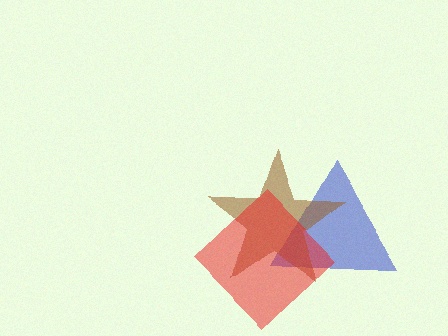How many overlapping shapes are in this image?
There are 3 overlapping shapes in the image.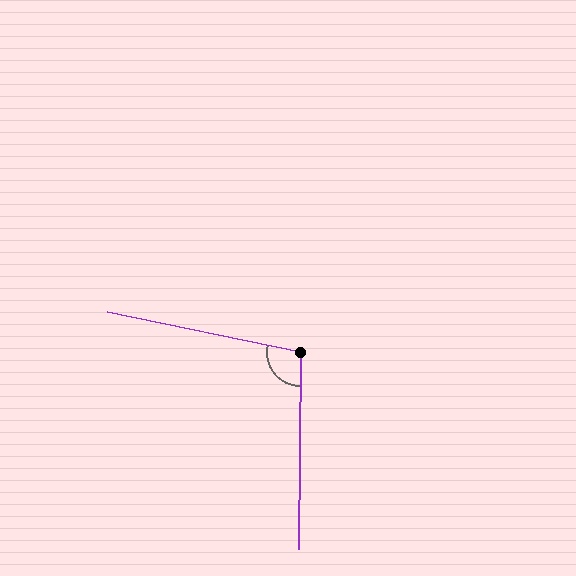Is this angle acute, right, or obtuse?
It is obtuse.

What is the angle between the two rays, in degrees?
Approximately 101 degrees.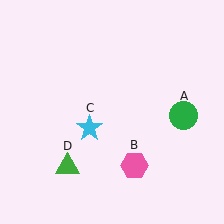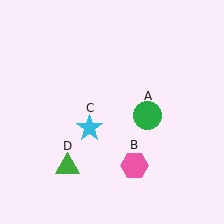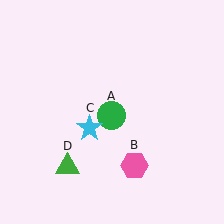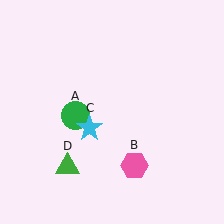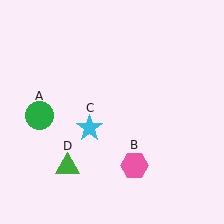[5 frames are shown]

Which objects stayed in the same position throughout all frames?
Pink hexagon (object B) and cyan star (object C) and green triangle (object D) remained stationary.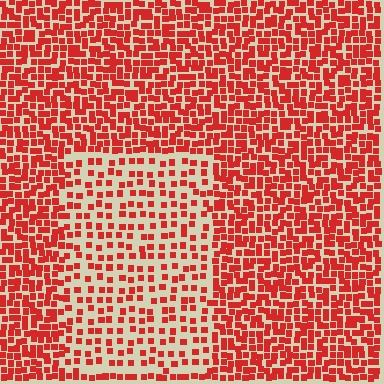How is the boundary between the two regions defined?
The boundary is defined by a change in element density (approximately 2.1x ratio). All elements are the same color, size, and shape.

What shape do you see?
I see a rectangle.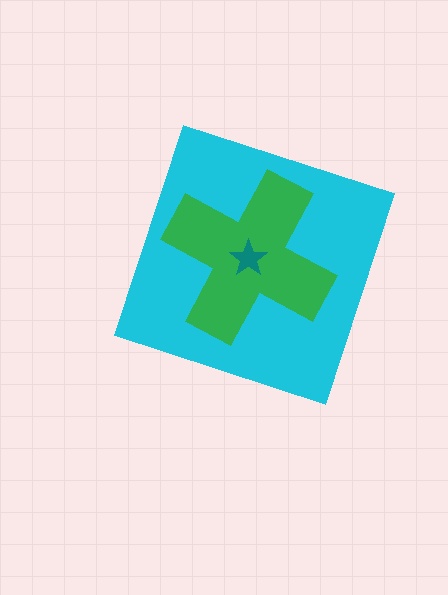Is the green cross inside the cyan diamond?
Yes.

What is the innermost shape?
The teal star.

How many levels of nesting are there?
3.